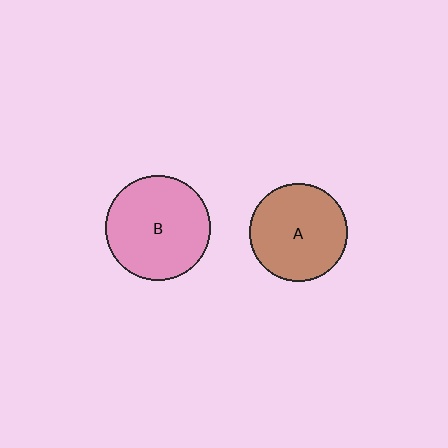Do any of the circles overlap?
No, none of the circles overlap.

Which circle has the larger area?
Circle B (pink).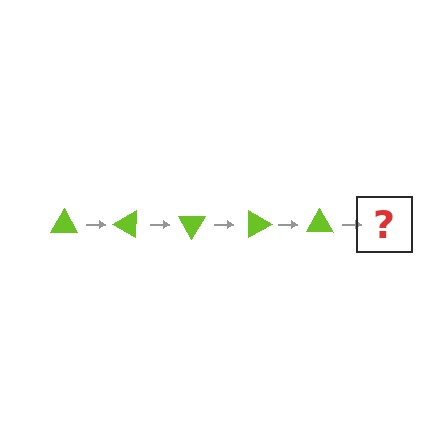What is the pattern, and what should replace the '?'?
The pattern is that the triangle rotates 30 degrees each step. The '?' should be a lime triangle rotated 150 degrees.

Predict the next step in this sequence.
The next step is a lime triangle rotated 150 degrees.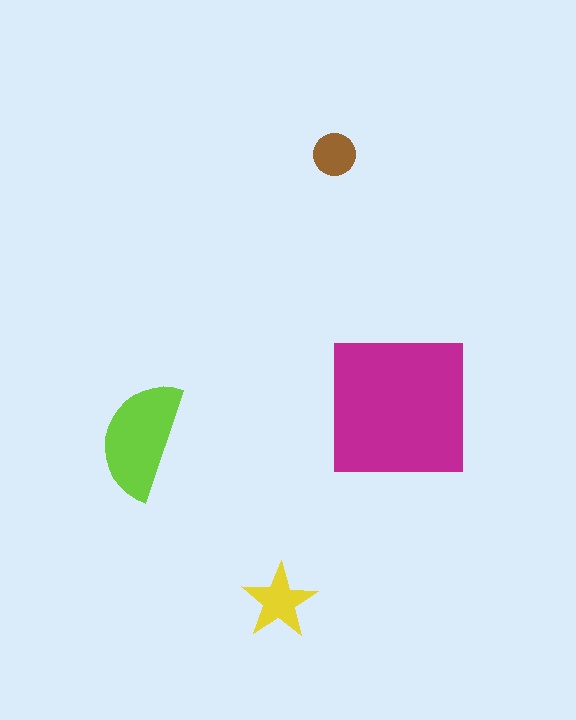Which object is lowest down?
The yellow star is bottommost.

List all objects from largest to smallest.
The magenta square, the lime semicircle, the yellow star, the brown circle.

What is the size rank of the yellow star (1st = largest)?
3rd.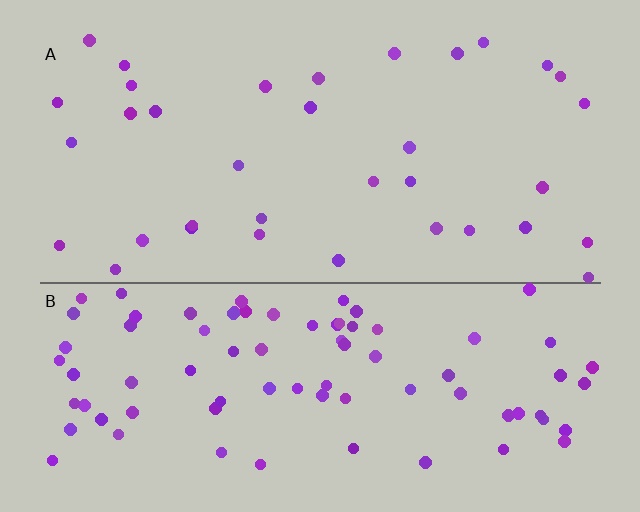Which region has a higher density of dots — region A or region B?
B (the bottom).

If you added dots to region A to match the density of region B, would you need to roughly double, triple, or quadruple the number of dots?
Approximately double.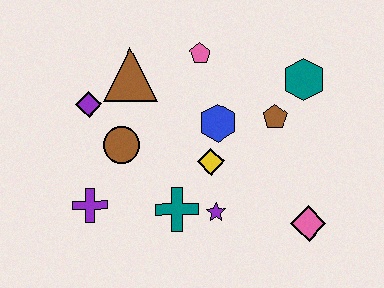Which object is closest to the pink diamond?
The purple star is closest to the pink diamond.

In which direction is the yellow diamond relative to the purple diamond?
The yellow diamond is to the right of the purple diamond.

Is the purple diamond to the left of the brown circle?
Yes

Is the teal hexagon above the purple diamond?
Yes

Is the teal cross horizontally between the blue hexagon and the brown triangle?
Yes